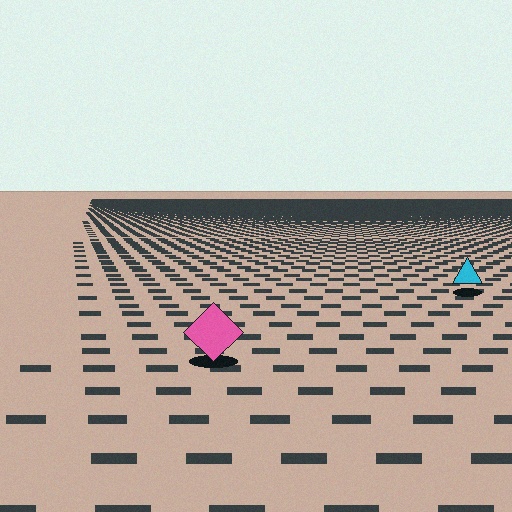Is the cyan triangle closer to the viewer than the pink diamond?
No. The pink diamond is closer — you can tell from the texture gradient: the ground texture is coarser near it.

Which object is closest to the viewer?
The pink diamond is closest. The texture marks near it are larger and more spread out.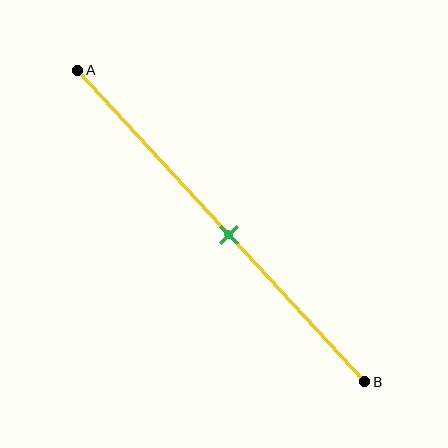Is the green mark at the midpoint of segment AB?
Yes, the mark is approximately at the midpoint.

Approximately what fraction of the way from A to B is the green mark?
The green mark is approximately 55% of the way from A to B.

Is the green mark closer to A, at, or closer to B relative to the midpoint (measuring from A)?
The green mark is approximately at the midpoint of segment AB.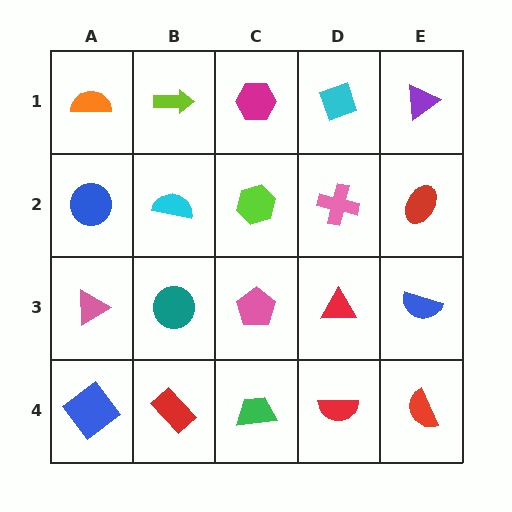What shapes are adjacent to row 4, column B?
A teal circle (row 3, column B), a blue diamond (row 4, column A), a green trapezoid (row 4, column C).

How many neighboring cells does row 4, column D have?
3.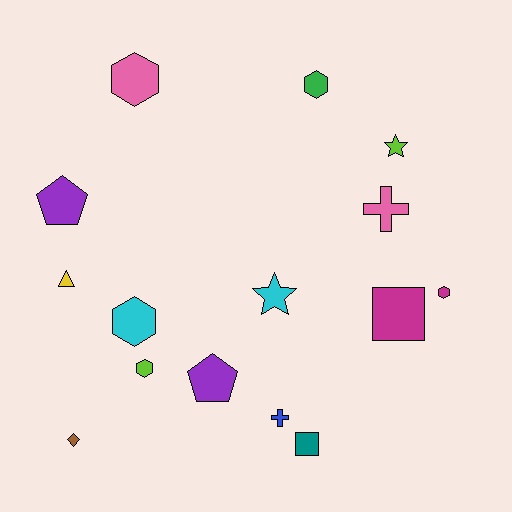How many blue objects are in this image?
There is 1 blue object.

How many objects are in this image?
There are 15 objects.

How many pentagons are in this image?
There are 2 pentagons.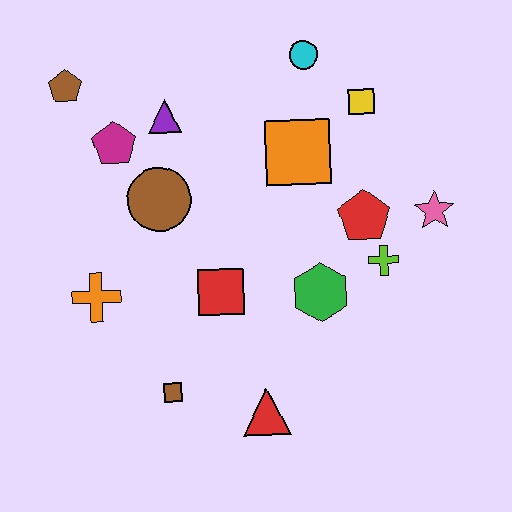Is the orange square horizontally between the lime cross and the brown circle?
Yes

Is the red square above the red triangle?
Yes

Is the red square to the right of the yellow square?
No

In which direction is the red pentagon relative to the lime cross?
The red pentagon is above the lime cross.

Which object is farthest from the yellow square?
The brown square is farthest from the yellow square.